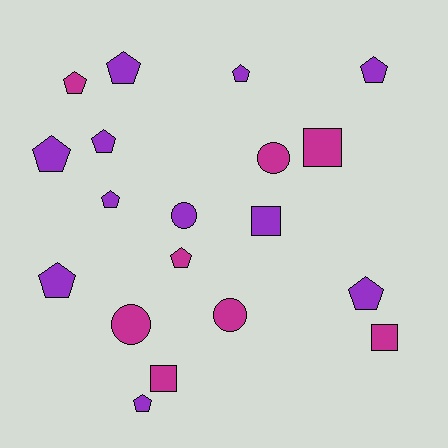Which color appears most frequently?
Purple, with 11 objects.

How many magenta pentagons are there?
There are 2 magenta pentagons.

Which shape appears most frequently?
Pentagon, with 11 objects.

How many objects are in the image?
There are 19 objects.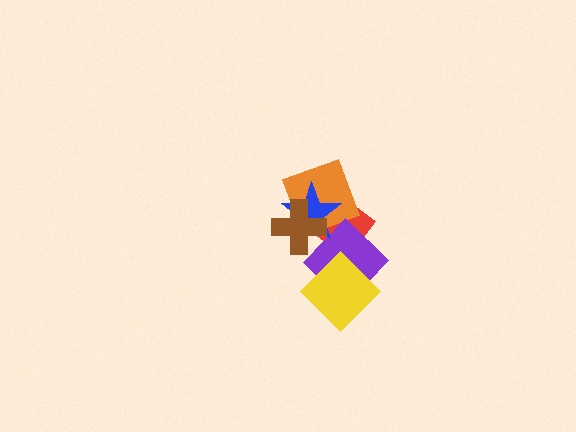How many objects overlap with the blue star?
3 objects overlap with the blue star.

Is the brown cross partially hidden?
No, no other shape covers it.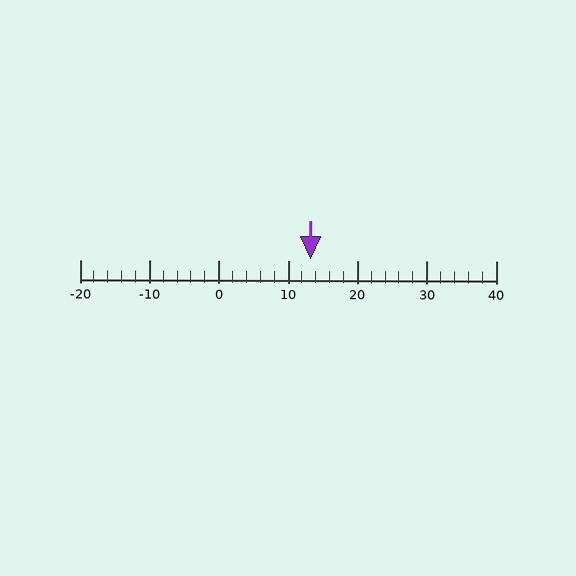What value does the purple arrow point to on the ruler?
The purple arrow points to approximately 13.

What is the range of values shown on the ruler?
The ruler shows values from -20 to 40.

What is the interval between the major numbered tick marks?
The major tick marks are spaced 10 units apart.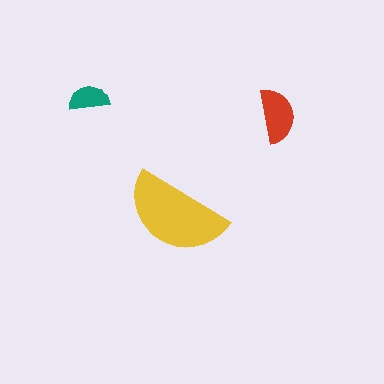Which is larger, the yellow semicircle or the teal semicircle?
The yellow one.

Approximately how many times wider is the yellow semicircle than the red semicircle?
About 2 times wider.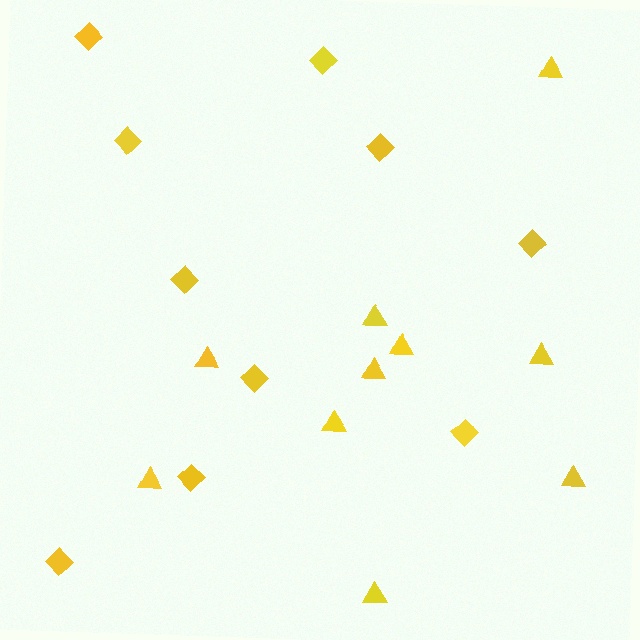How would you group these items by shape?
There are 2 groups: one group of triangles (10) and one group of diamonds (10).